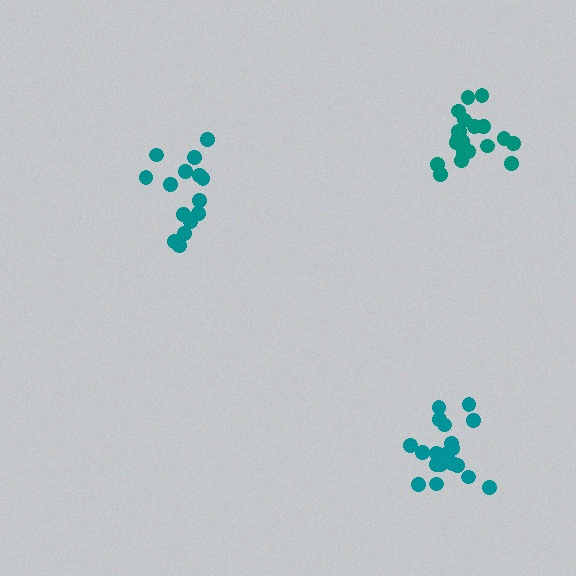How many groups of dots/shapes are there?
There are 3 groups.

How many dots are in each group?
Group 1: 15 dots, Group 2: 20 dots, Group 3: 20 dots (55 total).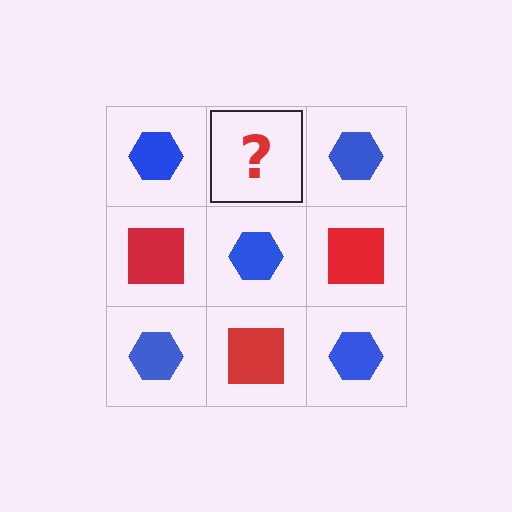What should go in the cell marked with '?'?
The missing cell should contain a red square.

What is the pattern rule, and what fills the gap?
The rule is that it alternates blue hexagon and red square in a checkerboard pattern. The gap should be filled with a red square.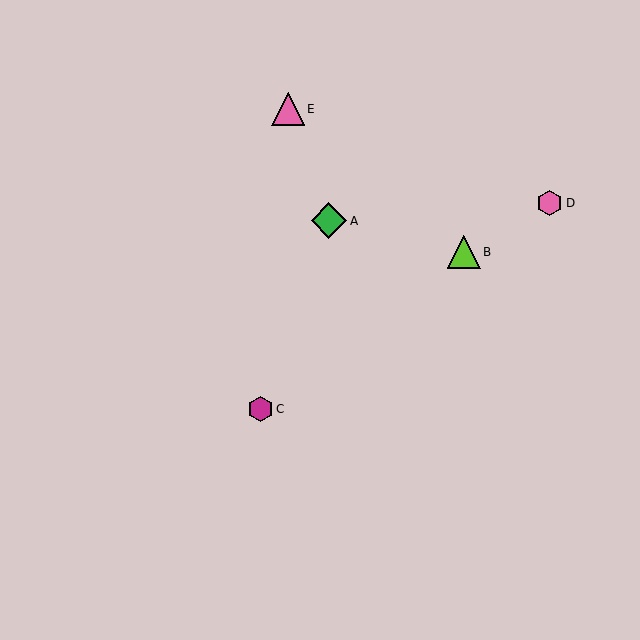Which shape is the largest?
The green diamond (labeled A) is the largest.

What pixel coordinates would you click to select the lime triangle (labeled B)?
Click at (464, 252) to select the lime triangle B.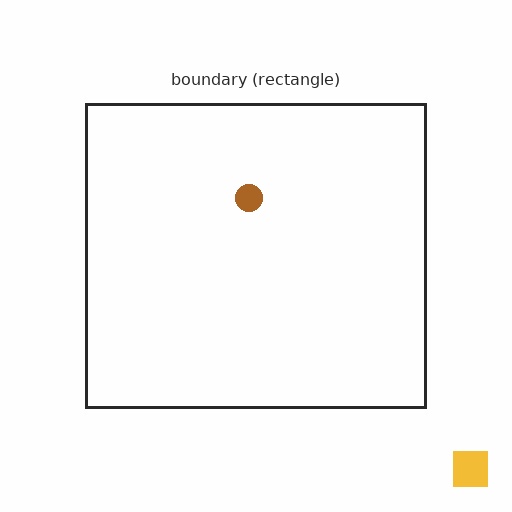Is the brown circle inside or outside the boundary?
Inside.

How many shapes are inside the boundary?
1 inside, 1 outside.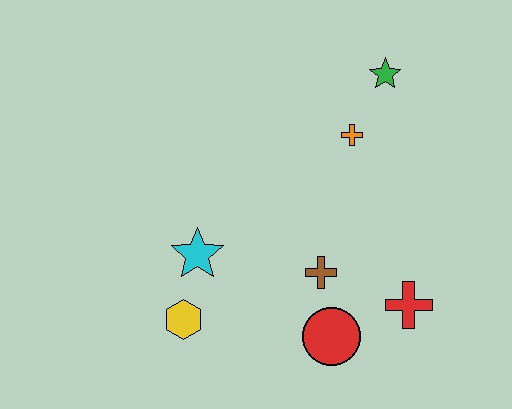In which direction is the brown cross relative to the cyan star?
The brown cross is to the right of the cyan star.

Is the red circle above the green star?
No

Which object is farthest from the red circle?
The green star is farthest from the red circle.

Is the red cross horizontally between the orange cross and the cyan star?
No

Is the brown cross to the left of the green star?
Yes